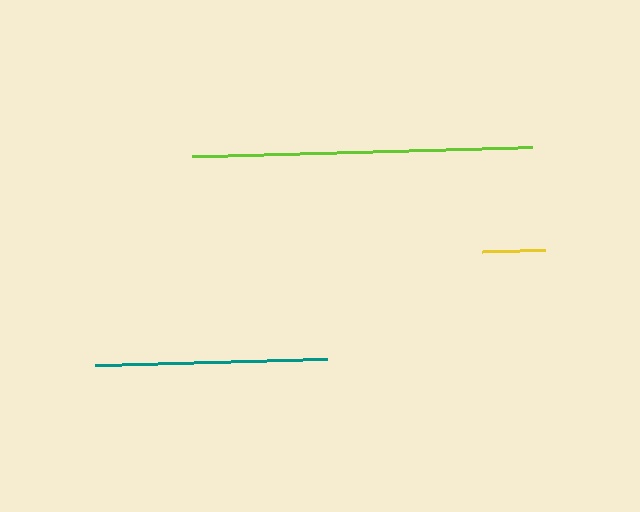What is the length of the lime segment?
The lime segment is approximately 340 pixels long.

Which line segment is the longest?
The lime line is the longest at approximately 340 pixels.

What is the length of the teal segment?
The teal segment is approximately 232 pixels long.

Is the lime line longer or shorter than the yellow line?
The lime line is longer than the yellow line.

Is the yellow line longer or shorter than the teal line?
The teal line is longer than the yellow line.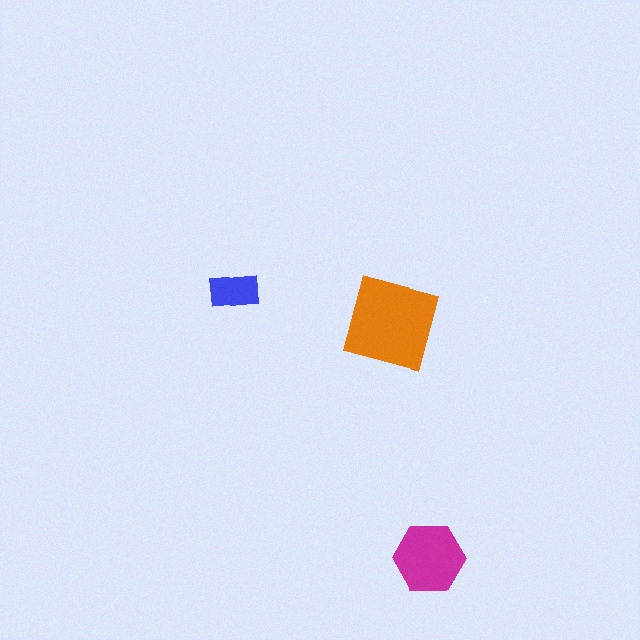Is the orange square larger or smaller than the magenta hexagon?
Larger.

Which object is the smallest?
The blue rectangle.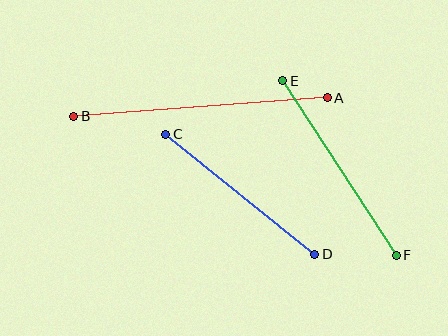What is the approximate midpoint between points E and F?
The midpoint is at approximately (339, 168) pixels.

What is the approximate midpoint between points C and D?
The midpoint is at approximately (240, 194) pixels.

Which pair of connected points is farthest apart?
Points A and B are farthest apart.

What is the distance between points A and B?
The distance is approximately 254 pixels.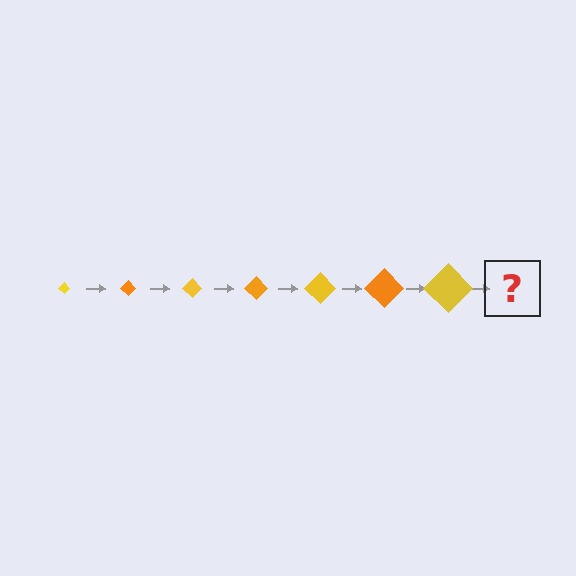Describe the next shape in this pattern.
It should be an orange diamond, larger than the previous one.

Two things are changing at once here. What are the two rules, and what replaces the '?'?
The two rules are that the diamond grows larger each step and the color cycles through yellow and orange. The '?' should be an orange diamond, larger than the previous one.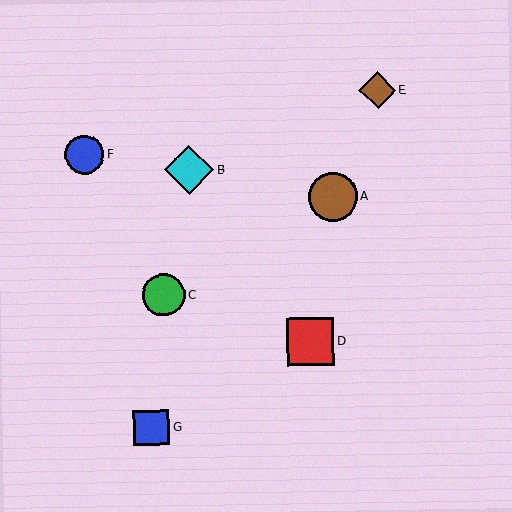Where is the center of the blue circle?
The center of the blue circle is at (85, 154).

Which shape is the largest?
The cyan diamond (labeled B) is the largest.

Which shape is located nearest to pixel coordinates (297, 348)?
The red square (labeled D) at (310, 341) is nearest to that location.